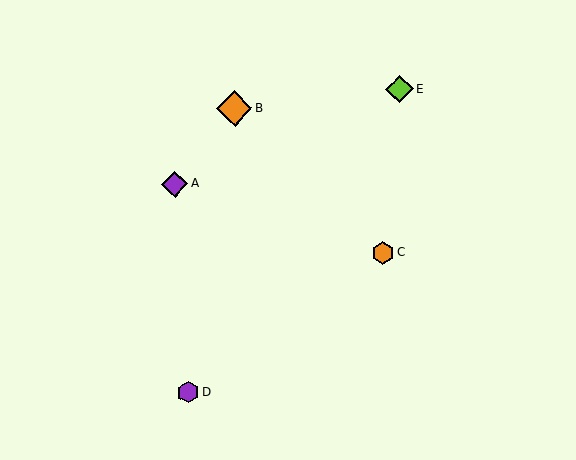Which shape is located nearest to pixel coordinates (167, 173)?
The purple diamond (labeled A) at (175, 184) is nearest to that location.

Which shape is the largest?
The orange diamond (labeled B) is the largest.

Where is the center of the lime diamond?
The center of the lime diamond is at (399, 89).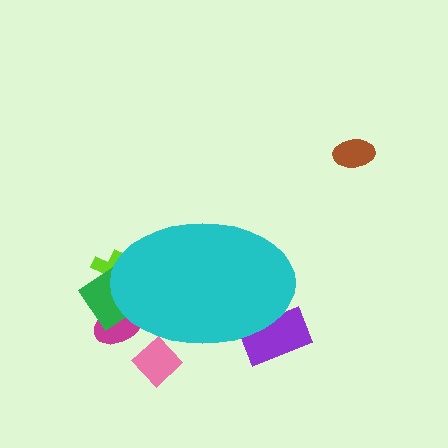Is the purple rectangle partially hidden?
Yes, the purple rectangle is partially hidden behind the cyan ellipse.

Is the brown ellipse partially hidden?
No, the brown ellipse is fully visible.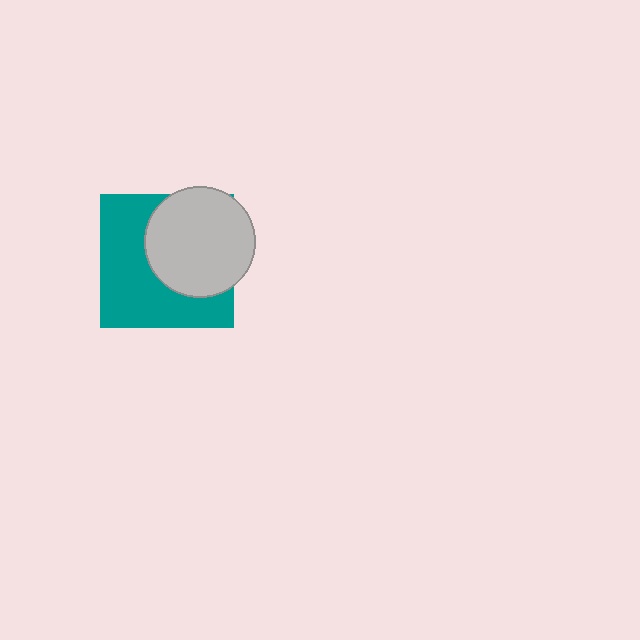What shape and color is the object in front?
The object in front is a light gray circle.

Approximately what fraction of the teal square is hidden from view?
Roughly 45% of the teal square is hidden behind the light gray circle.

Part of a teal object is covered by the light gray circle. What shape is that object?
It is a square.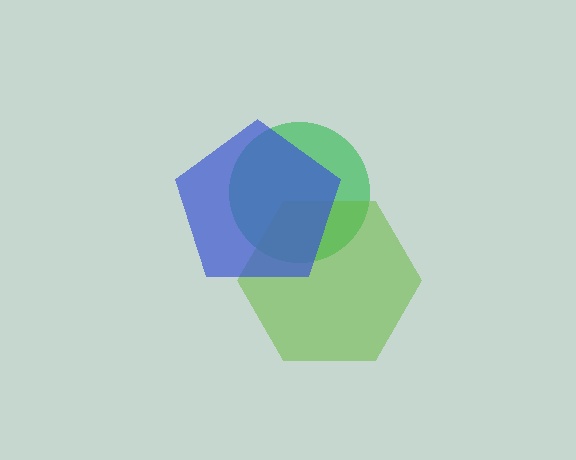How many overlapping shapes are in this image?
There are 3 overlapping shapes in the image.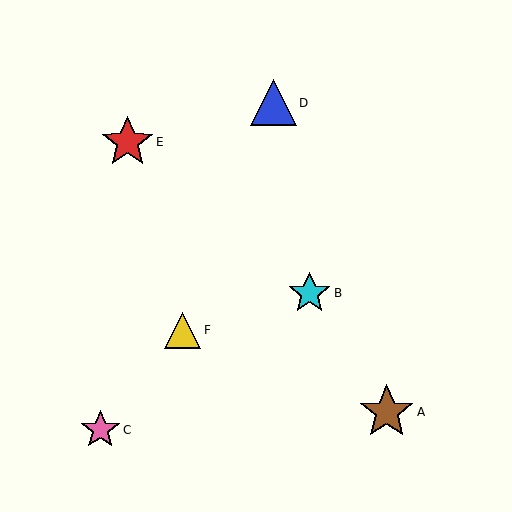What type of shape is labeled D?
Shape D is a blue triangle.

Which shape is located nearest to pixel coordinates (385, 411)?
The brown star (labeled A) at (387, 412) is nearest to that location.